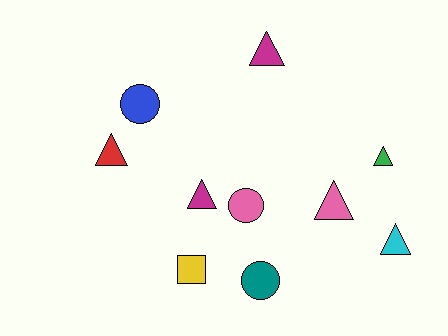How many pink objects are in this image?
There are 2 pink objects.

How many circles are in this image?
There are 3 circles.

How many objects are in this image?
There are 10 objects.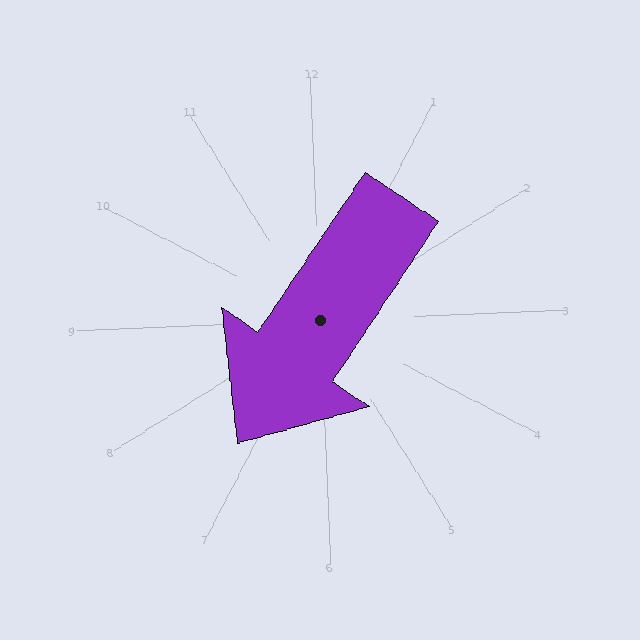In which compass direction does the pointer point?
Southwest.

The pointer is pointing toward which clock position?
Roughly 7 o'clock.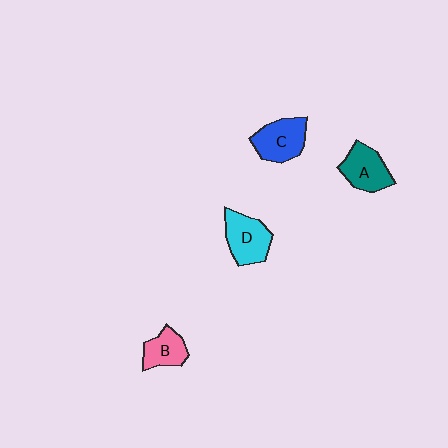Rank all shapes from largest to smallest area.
From largest to smallest: D (cyan), C (blue), A (teal), B (pink).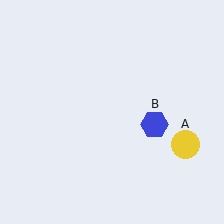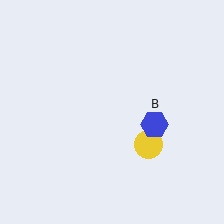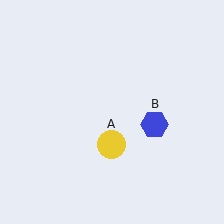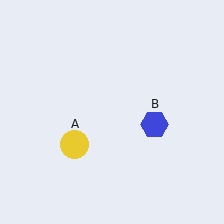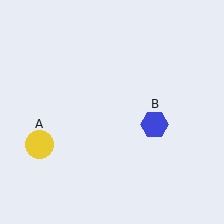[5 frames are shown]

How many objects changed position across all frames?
1 object changed position: yellow circle (object A).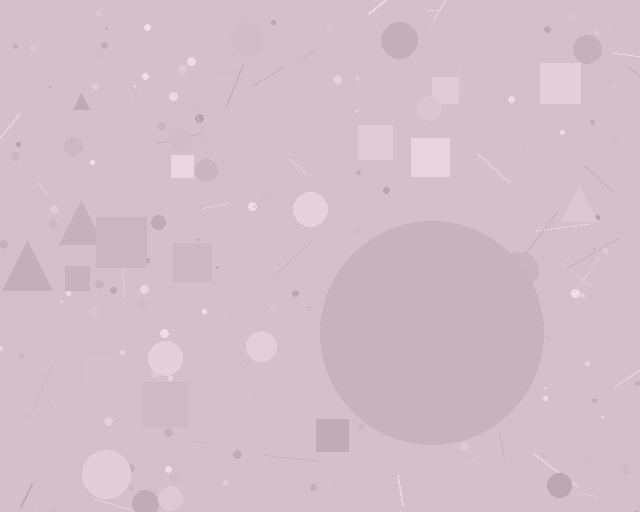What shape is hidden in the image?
A circle is hidden in the image.